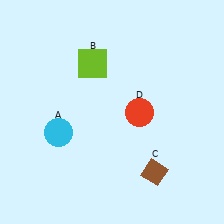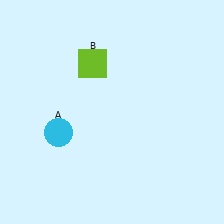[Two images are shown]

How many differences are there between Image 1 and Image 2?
There are 2 differences between the two images.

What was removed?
The brown diamond (C), the red circle (D) were removed in Image 2.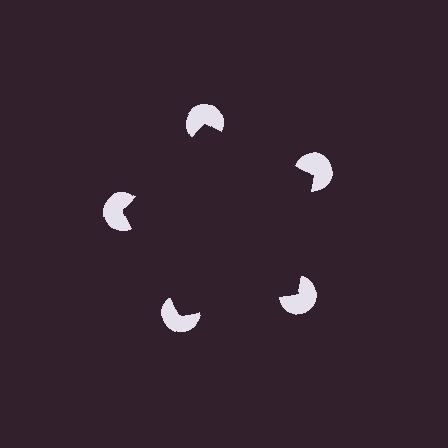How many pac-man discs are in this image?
There are 5 — one at each vertex of the illusory pentagon.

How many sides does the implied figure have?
5 sides.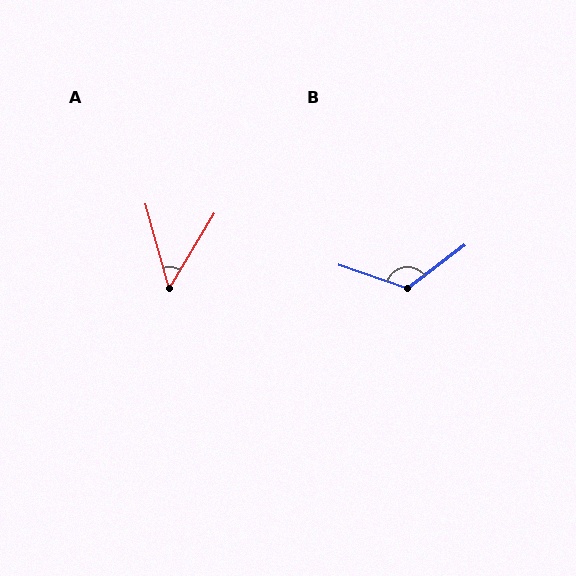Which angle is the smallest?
A, at approximately 46 degrees.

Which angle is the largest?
B, at approximately 124 degrees.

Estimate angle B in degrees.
Approximately 124 degrees.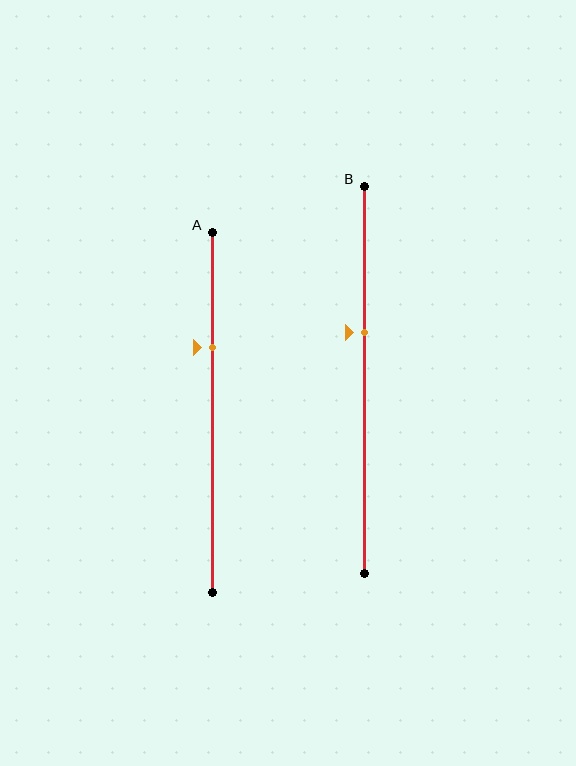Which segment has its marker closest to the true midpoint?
Segment B has its marker closest to the true midpoint.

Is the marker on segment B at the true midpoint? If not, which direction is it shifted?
No, the marker on segment B is shifted upward by about 12% of the segment length.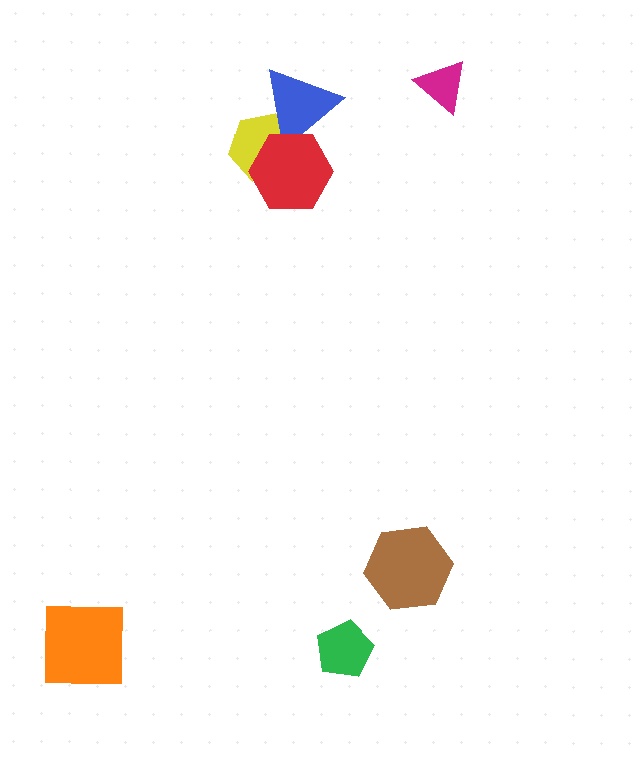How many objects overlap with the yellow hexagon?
2 objects overlap with the yellow hexagon.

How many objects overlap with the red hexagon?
2 objects overlap with the red hexagon.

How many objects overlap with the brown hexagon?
0 objects overlap with the brown hexagon.